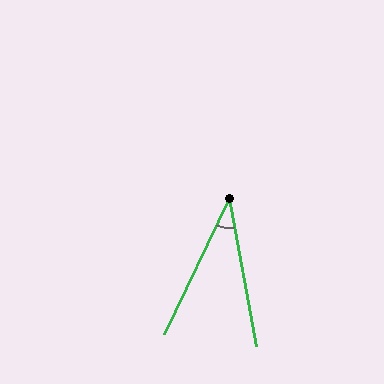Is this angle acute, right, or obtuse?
It is acute.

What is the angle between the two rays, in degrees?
Approximately 36 degrees.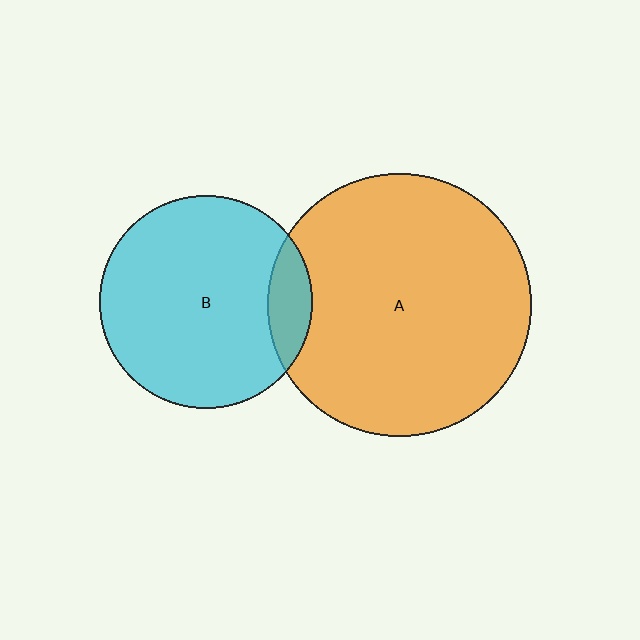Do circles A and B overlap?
Yes.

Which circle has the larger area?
Circle A (orange).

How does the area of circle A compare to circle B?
Approximately 1.5 times.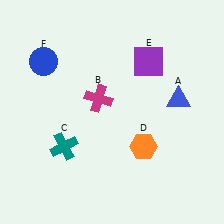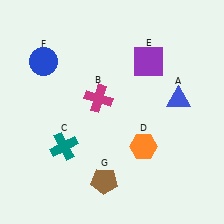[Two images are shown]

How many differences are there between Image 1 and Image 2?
There is 1 difference between the two images.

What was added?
A brown pentagon (G) was added in Image 2.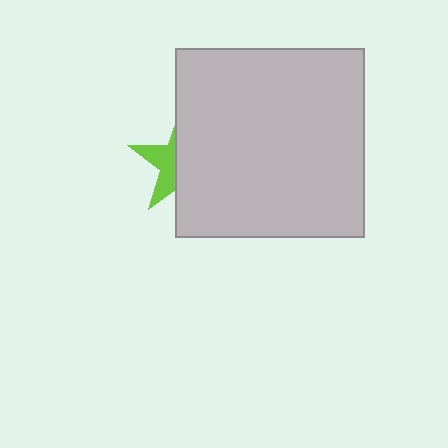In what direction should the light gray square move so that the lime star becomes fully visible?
The light gray square should move right. That is the shortest direction to clear the overlap and leave the lime star fully visible.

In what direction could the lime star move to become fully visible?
The lime star could move left. That would shift it out from behind the light gray square entirely.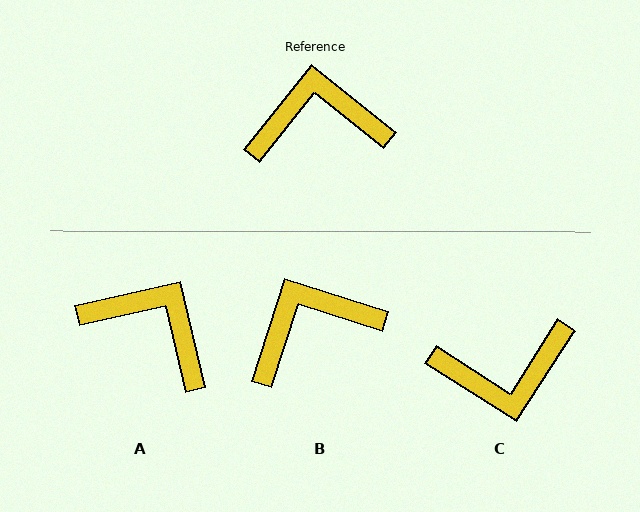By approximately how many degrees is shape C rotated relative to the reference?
Approximately 174 degrees clockwise.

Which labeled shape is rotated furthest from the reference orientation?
C, about 174 degrees away.